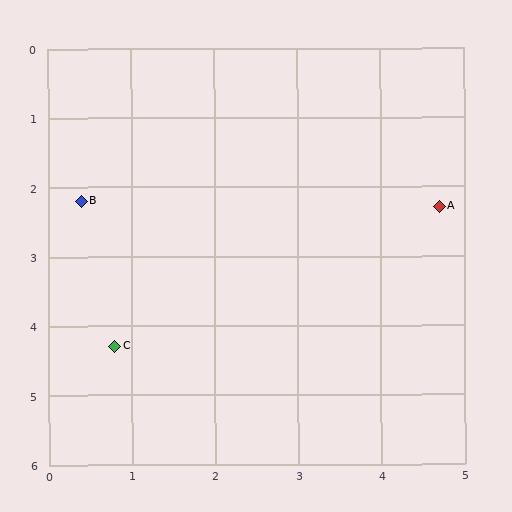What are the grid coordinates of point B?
Point B is at approximately (0.4, 2.2).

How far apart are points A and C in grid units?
Points A and C are about 4.4 grid units apart.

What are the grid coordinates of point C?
Point C is at approximately (0.8, 4.3).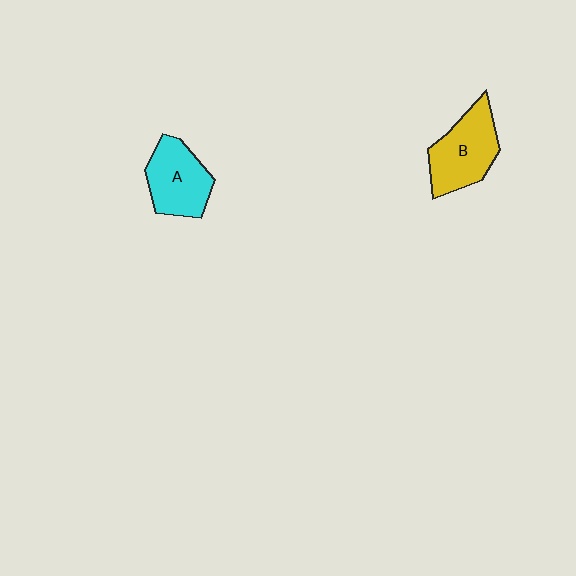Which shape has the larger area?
Shape B (yellow).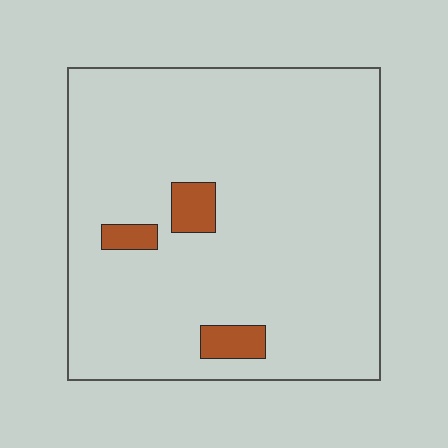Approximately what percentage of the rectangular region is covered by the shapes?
Approximately 5%.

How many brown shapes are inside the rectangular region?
3.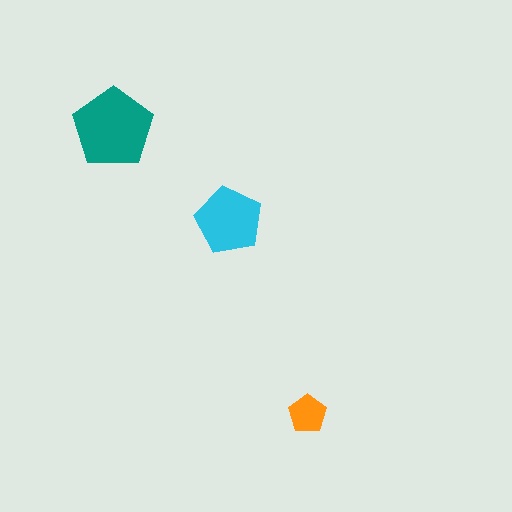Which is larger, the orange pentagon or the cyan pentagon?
The cyan one.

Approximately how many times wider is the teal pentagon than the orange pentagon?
About 2 times wider.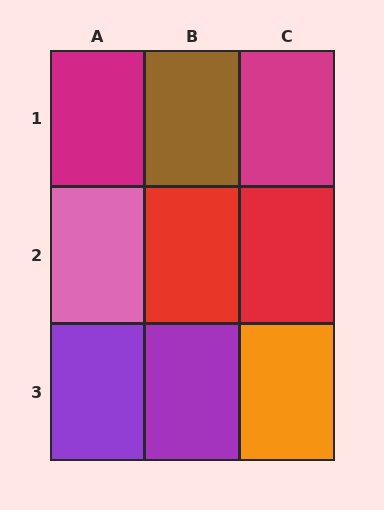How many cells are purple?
2 cells are purple.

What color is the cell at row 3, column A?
Purple.